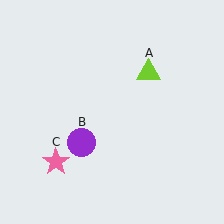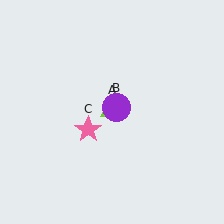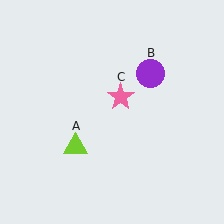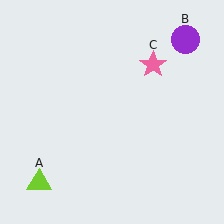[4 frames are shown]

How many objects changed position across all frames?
3 objects changed position: lime triangle (object A), purple circle (object B), pink star (object C).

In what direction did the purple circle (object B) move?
The purple circle (object B) moved up and to the right.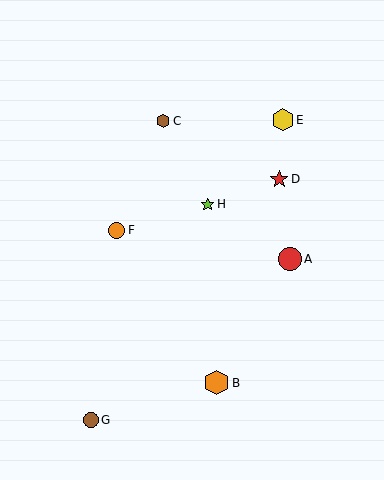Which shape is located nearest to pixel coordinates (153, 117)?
The brown hexagon (labeled C) at (163, 121) is nearest to that location.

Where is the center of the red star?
The center of the red star is at (279, 179).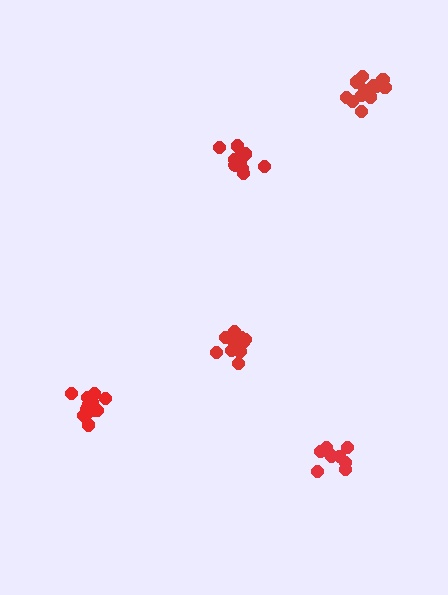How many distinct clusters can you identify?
There are 5 distinct clusters.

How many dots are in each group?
Group 1: 9 dots, Group 2: 13 dots, Group 3: 13 dots, Group 4: 13 dots, Group 5: 10 dots (58 total).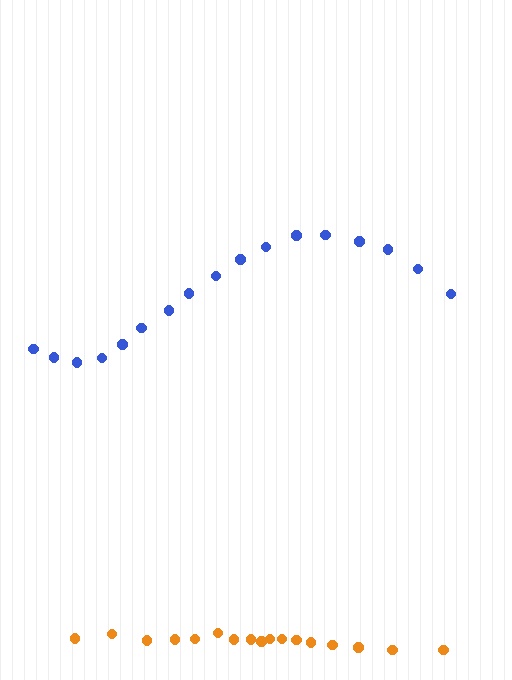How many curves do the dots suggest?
There are 2 distinct paths.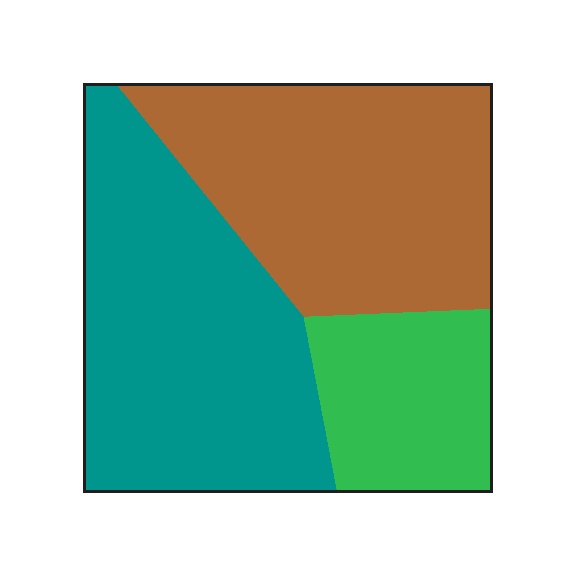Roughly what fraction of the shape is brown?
Brown takes up about two fifths (2/5) of the shape.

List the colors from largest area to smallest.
From largest to smallest: teal, brown, green.